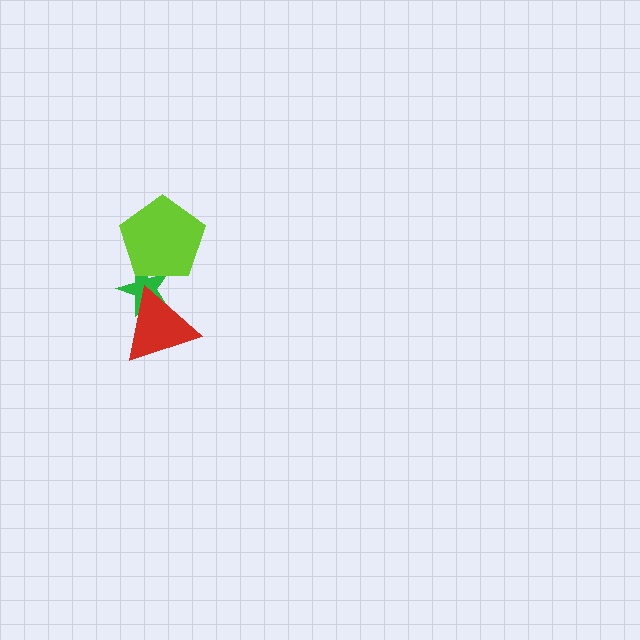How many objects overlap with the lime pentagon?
1 object overlaps with the lime pentagon.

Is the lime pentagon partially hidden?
No, no other shape covers it.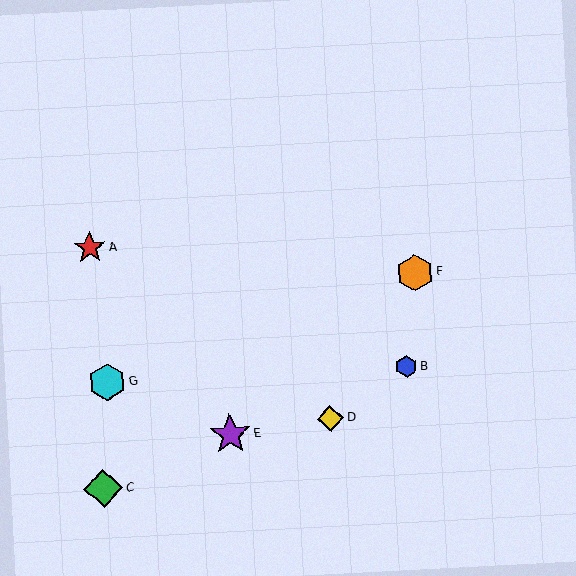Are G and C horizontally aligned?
No, G is at y≈382 and C is at y≈488.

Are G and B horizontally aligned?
Yes, both are at y≈382.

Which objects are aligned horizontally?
Objects B, G are aligned horizontally.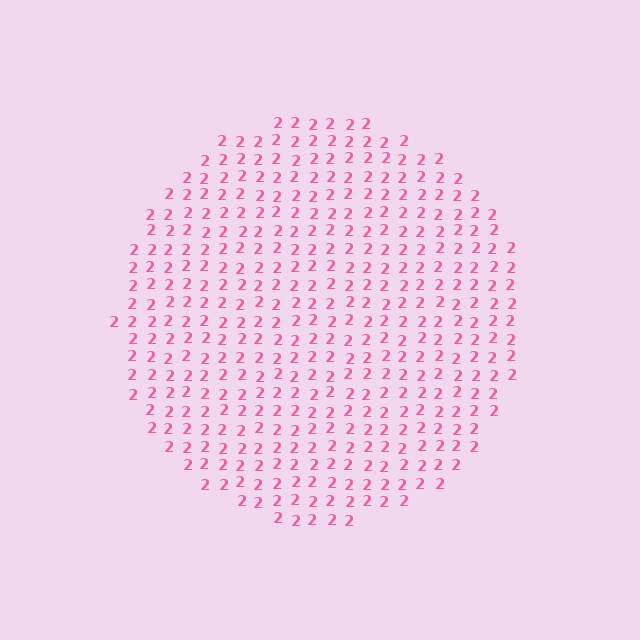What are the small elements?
The small elements are digit 2's.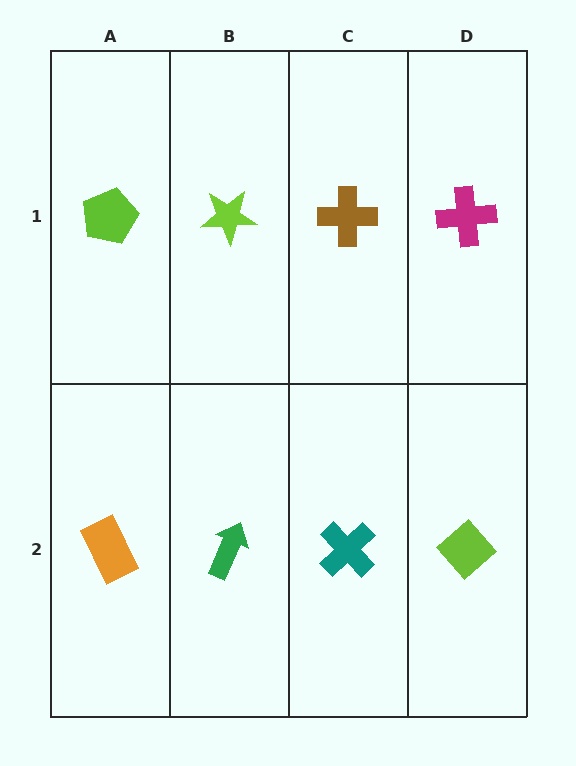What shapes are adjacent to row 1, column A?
An orange rectangle (row 2, column A), a lime star (row 1, column B).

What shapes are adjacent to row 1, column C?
A teal cross (row 2, column C), a lime star (row 1, column B), a magenta cross (row 1, column D).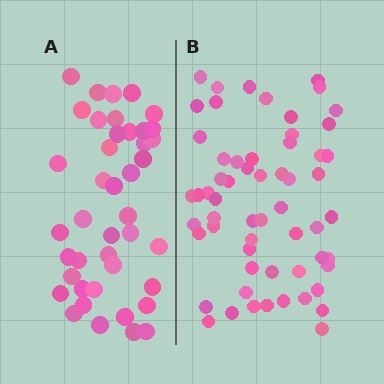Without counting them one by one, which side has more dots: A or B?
Region B (the right region) has more dots.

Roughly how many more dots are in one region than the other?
Region B has approximately 15 more dots than region A.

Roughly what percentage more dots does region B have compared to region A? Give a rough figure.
About 40% more.